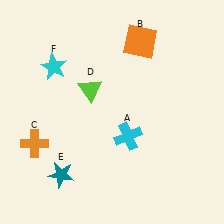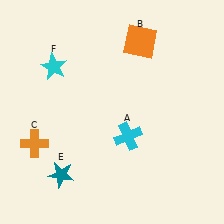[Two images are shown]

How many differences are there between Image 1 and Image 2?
There is 1 difference between the two images.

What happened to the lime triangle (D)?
The lime triangle (D) was removed in Image 2. It was in the top-left area of Image 1.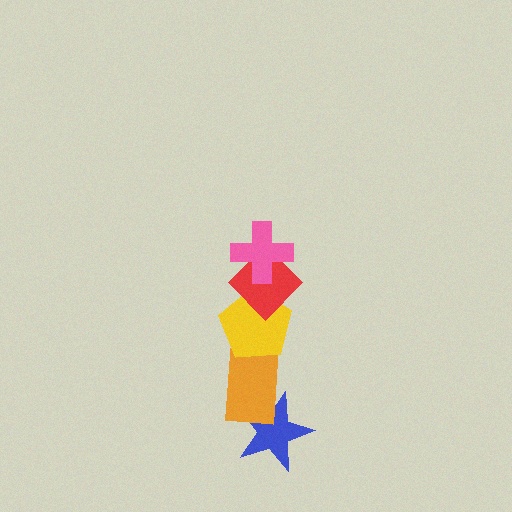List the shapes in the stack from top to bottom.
From top to bottom: the pink cross, the red diamond, the yellow pentagon, the orange rectangle, the blue star.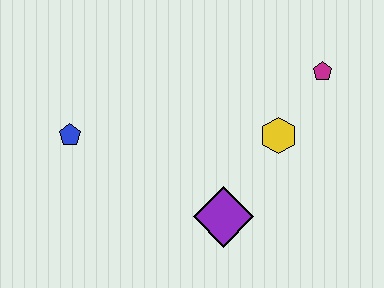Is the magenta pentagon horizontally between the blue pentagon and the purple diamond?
No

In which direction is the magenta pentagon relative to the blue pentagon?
The magenta pentagon is to the right of the blue pentagon.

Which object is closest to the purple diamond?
The yellow hexagon is closest to the purple diamond.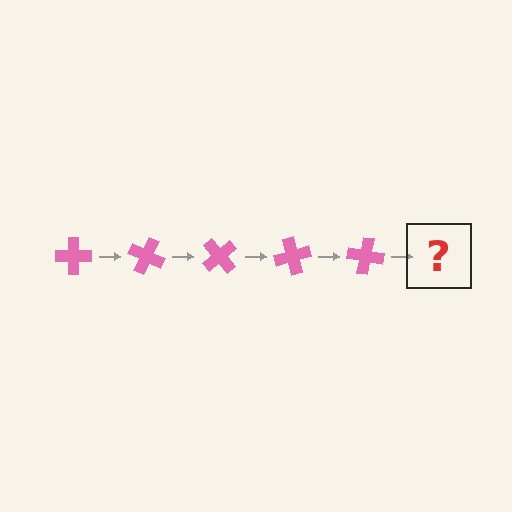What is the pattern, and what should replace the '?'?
The pattern is that the cross rotates 25 degrees each step. The '?' should be a pink cross rotated 125 degrees.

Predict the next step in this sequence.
The next step is a pink cross rotated 125 degrees.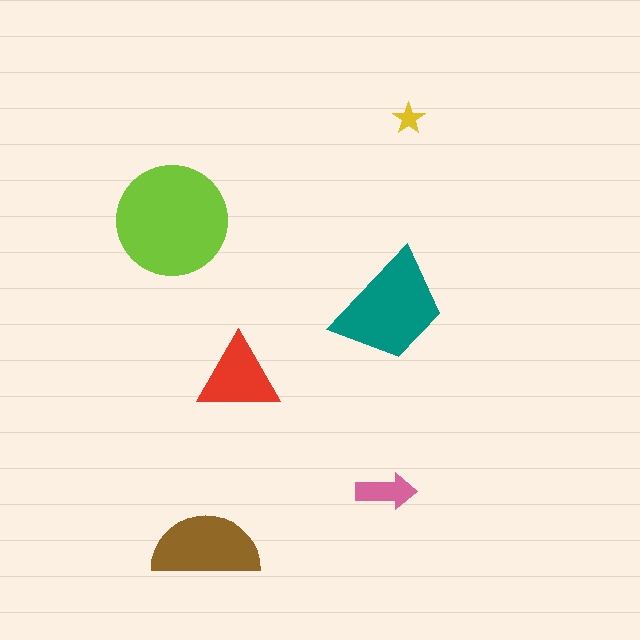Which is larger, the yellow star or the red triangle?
The red triangle.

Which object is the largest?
The lime circle.